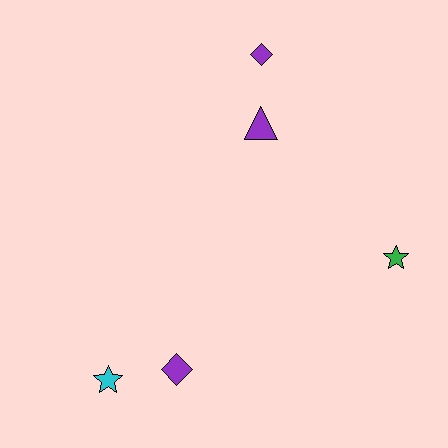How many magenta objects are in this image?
There are no magenta objects.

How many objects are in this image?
There are 5 objects.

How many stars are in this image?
There are 2 stars.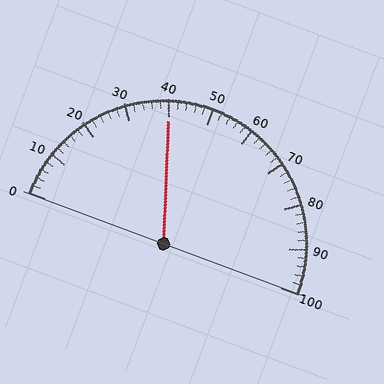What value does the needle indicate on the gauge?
The needle indicates approximately 40.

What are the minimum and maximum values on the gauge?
The gauge ranges from 0 to 100.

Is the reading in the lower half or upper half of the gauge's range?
The reading is in the lower half of the range (0 to 100).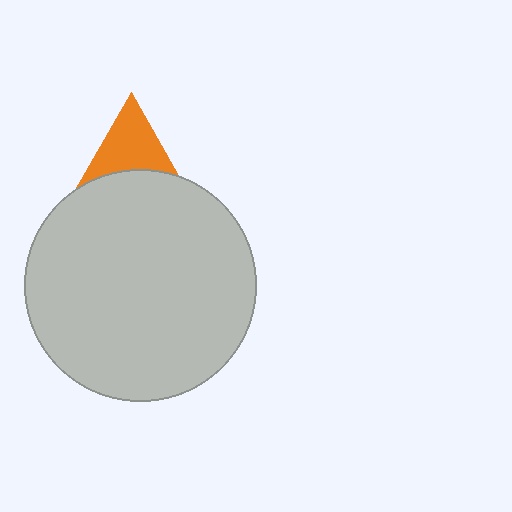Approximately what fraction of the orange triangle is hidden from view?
Roughly 43% of the orange triangle is hidden behind the light gray circle.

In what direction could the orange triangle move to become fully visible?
The orange triangle could move up. That would shift it out from behind the light gray circle entirely.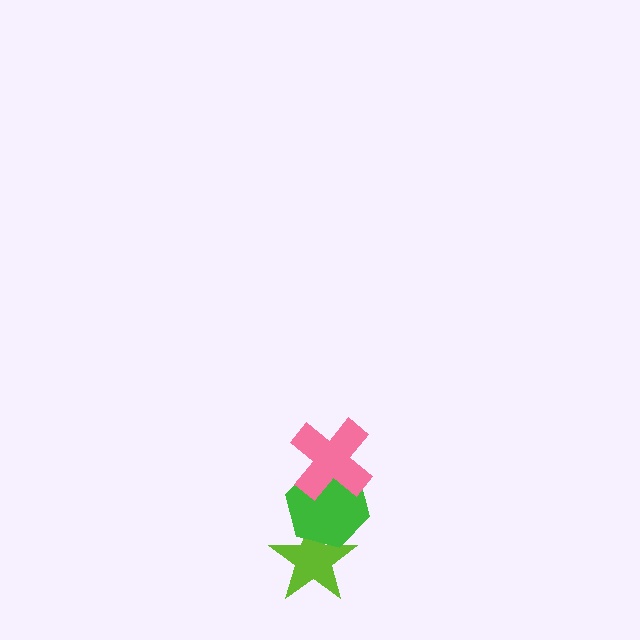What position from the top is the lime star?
The lime star is 3rd from the top.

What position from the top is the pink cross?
The pink cross is 1st from the top.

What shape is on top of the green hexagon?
The pink cross is on top of the green hexagon.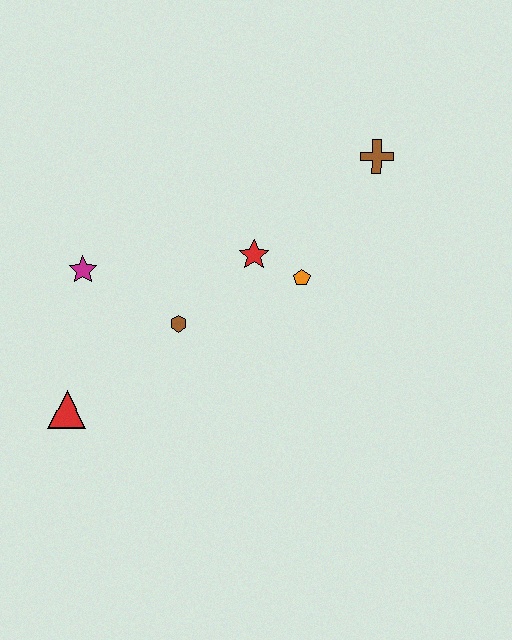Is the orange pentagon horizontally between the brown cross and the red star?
Yes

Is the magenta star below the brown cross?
Yes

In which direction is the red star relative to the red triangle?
The red star is to the right of the red triangle.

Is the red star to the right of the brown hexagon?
Yes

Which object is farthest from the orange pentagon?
The red triangle is farthest from the orange pentagon.